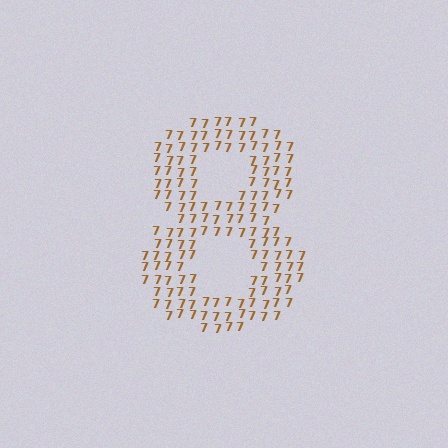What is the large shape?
The large shape is the digit 8.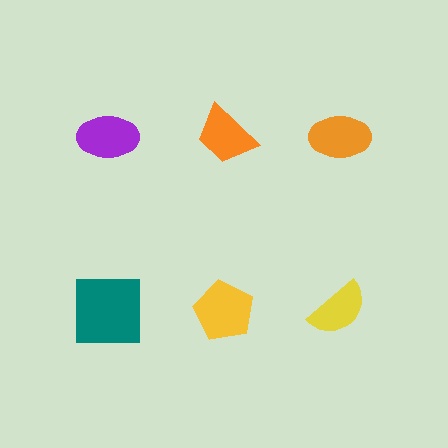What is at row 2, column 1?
A teal square.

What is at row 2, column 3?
A yellow semicircle.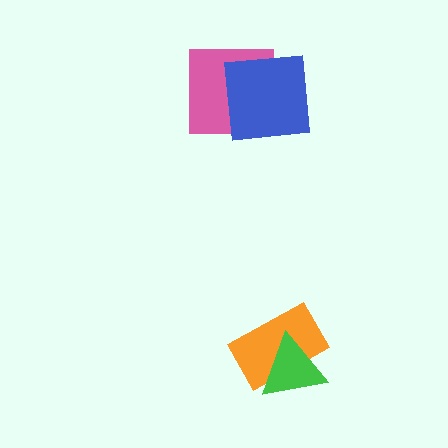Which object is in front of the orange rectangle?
The green triangle is in front of the orange rectangle.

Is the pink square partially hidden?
Yes, it is partially covered by another shape.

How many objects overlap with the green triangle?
1 object overlaps with the green triangle.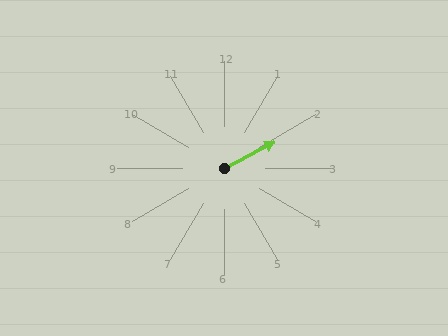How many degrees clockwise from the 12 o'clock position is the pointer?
Approximately 63 degrees.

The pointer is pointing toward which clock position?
Roughly 2 o'clock.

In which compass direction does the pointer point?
Northeast.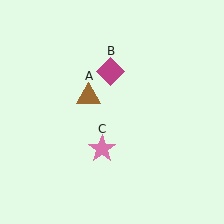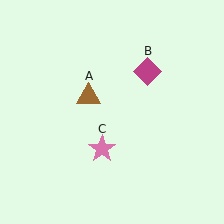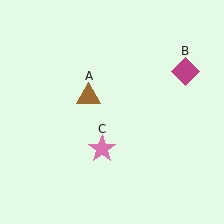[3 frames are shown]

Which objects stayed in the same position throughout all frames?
Brown triangle (object A) and pink star (object C) remained stationary.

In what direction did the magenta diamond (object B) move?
The magenta diamond (object B) moved right.